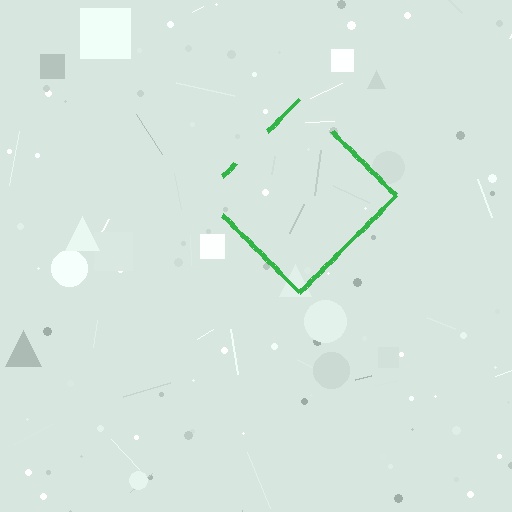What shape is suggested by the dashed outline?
The dashed outline suggests a diamond.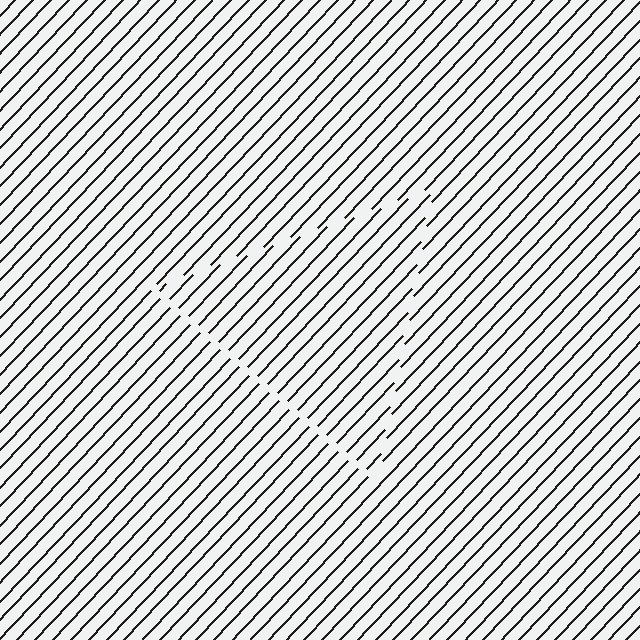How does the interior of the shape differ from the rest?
The interior of the shape contains the same grating, shifted by half a period — the contour is defined by the phase discontinuity where line-ends from the inner and outer gratings abut.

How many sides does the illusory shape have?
3 sides — the line-ends trace a triangle.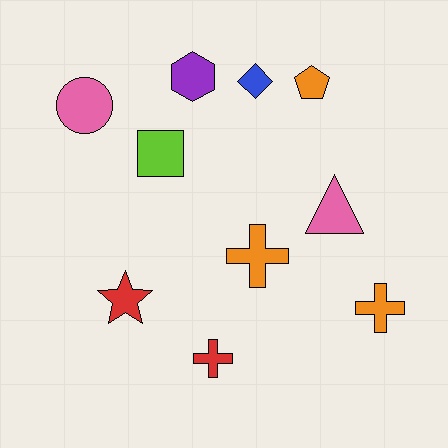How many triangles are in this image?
There is 1 triangle.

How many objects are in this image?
There are 10 objects.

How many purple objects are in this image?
There is 1 purple object.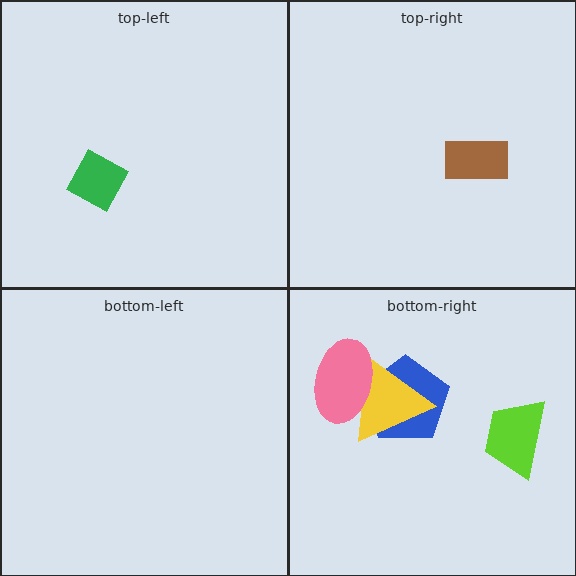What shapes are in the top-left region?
The green diamond.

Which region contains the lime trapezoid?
The bottom-right region.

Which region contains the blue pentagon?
The bottom-right region.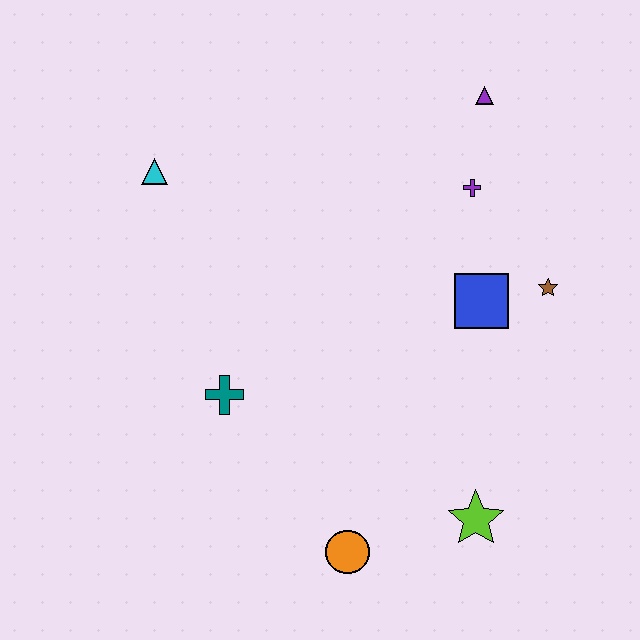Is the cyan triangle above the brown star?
Yes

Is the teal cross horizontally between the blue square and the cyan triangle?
Yes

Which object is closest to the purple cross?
The purple triangle is closest to the purple cross.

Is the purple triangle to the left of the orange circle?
No